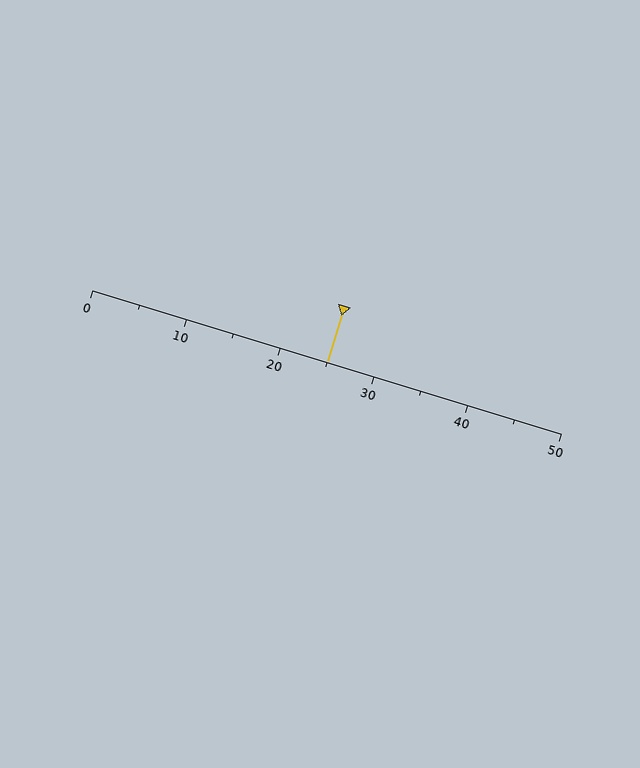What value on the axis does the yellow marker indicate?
The marker indicates approximately 25.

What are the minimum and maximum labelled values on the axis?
The axis runs from 0 to 50.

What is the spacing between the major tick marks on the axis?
The major ticks are spaced 10 apart.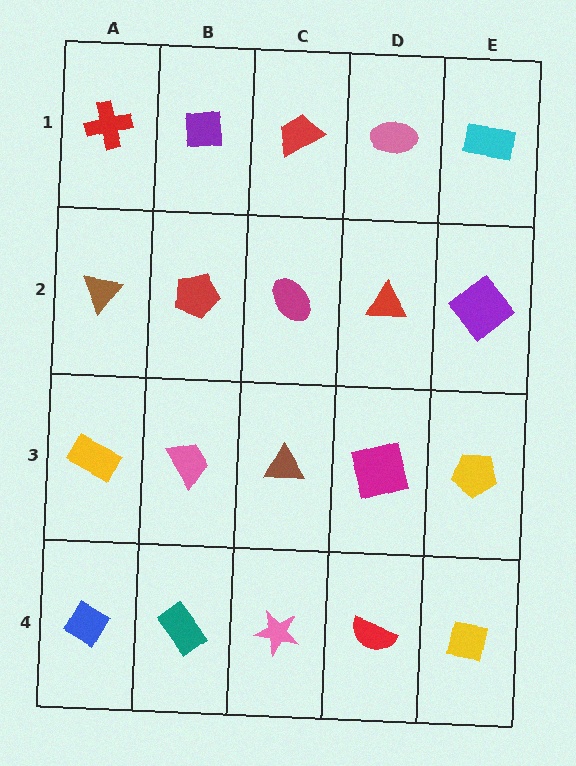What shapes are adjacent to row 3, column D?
A red triangle (row 2, column D), a red semicircle (row 4, column D), a brown triangle (row 3, column C), a yellow pentagon (row 3, column E).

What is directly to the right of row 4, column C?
A red semicircle.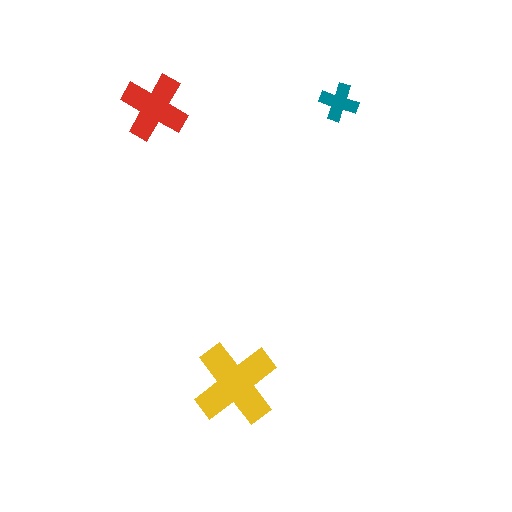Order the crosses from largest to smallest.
the yellow one, the red one, the teal one.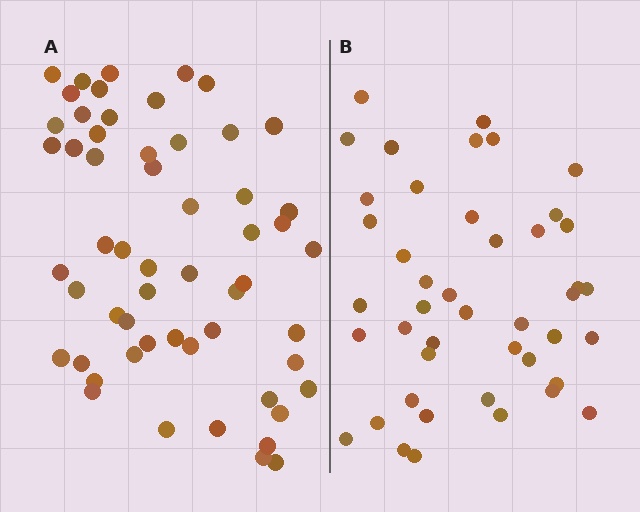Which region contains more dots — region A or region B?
Region A (the left region) has more dots.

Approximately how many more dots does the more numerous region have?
Region A has roughly 12 or so more dots than region B.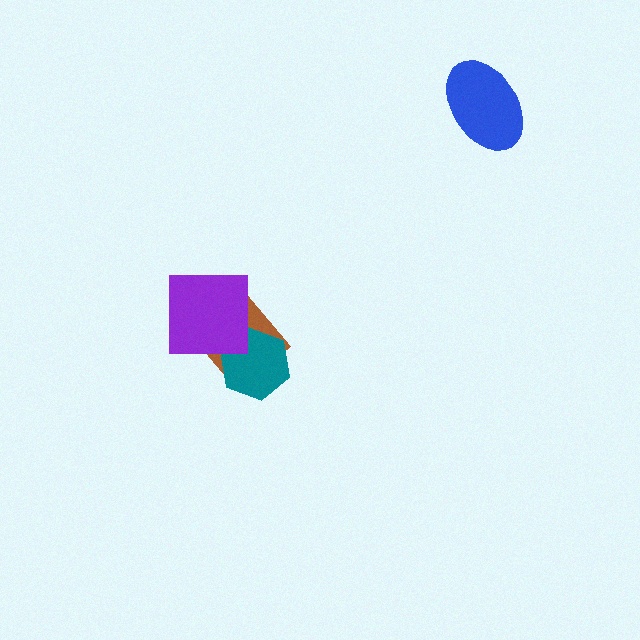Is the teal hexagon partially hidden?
Yes, it is partially covered by another shape.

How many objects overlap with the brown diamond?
2 objects overlap with the brown diamond.